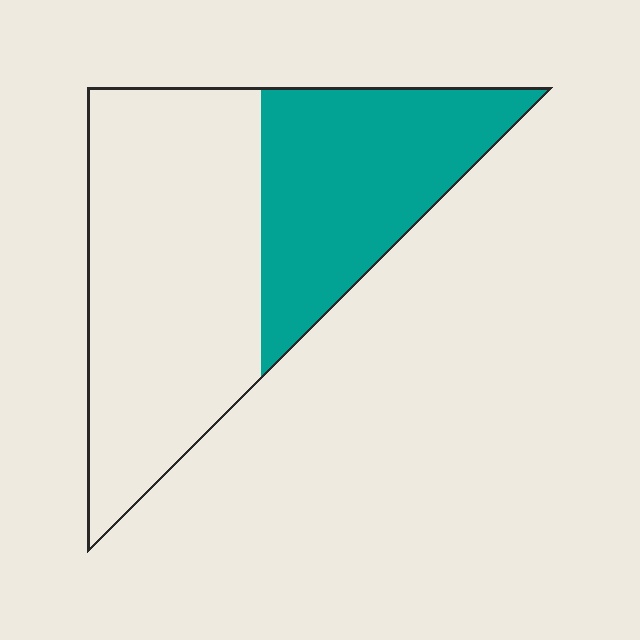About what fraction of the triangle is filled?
About two fifths (2/5).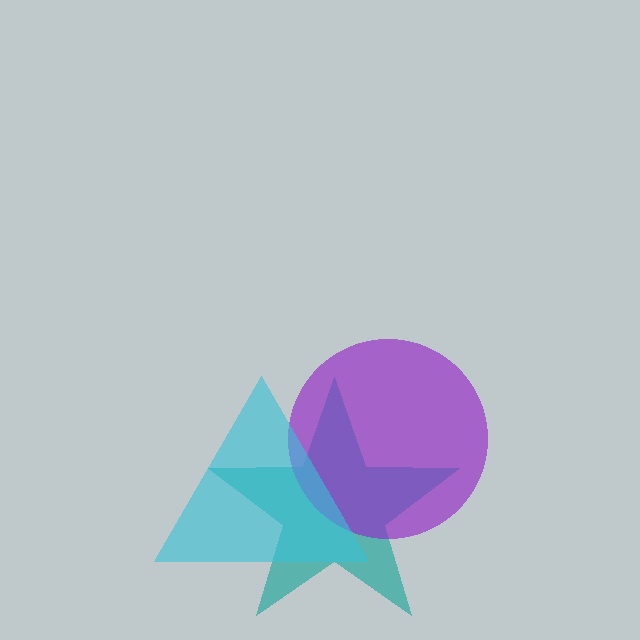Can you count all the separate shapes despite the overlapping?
Yes, there are 3 separate shapes.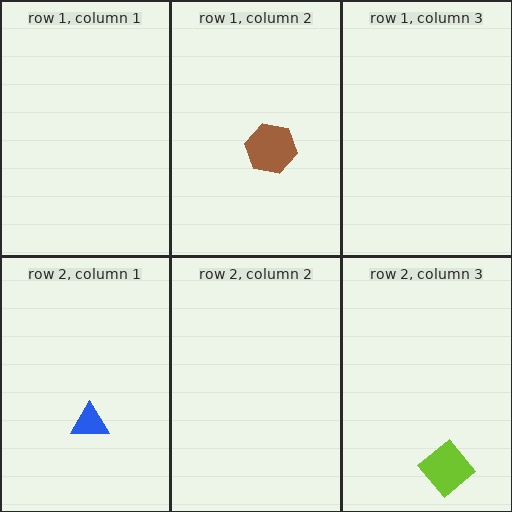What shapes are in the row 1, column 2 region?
The brown hexagon.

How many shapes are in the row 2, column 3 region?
1.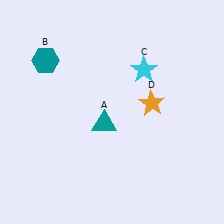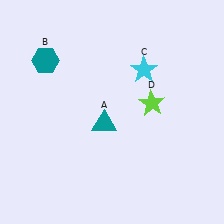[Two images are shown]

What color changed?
The star (D) changed from orange in Image 1 to lime in Image 2.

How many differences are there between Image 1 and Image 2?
There is 1 difference between the two images.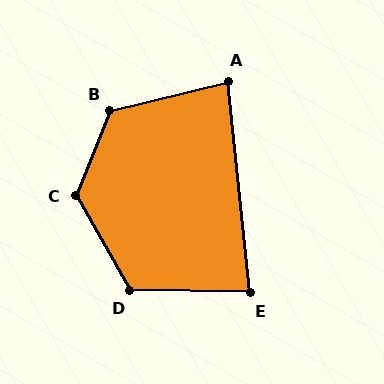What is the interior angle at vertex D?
Approximately 121 degrees (obtuse).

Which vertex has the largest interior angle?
C, at approximately 129 degrees.